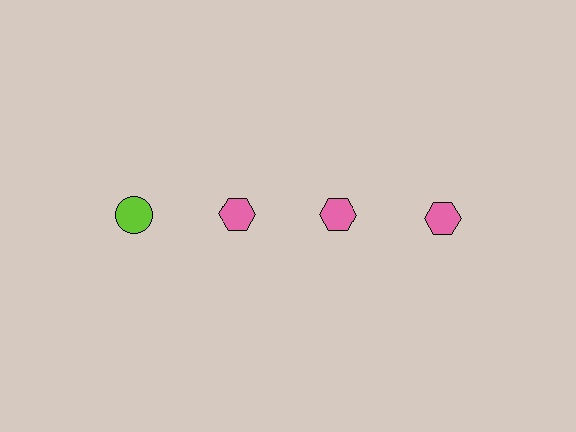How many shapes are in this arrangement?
There are 4 shapes arranged in a grid pattern.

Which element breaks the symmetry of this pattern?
The lime circle in the top row, leftmost column breaks the symmetry. All other shapes are pink hexagons.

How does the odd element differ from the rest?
It differs in both color (lime instead of pink) and shape (circle instead of hexagon).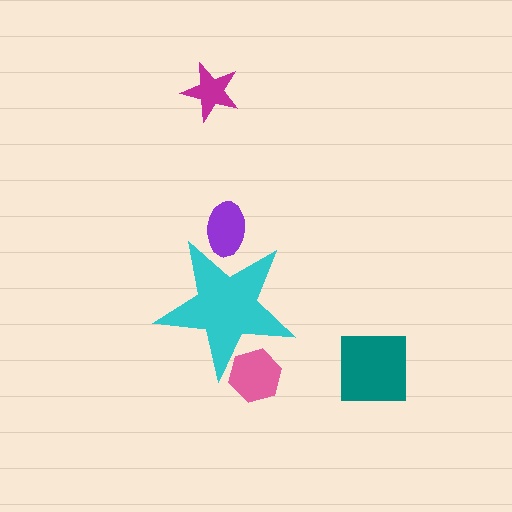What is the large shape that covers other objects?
A cyan star.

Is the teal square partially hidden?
No, the teal square is fully visible.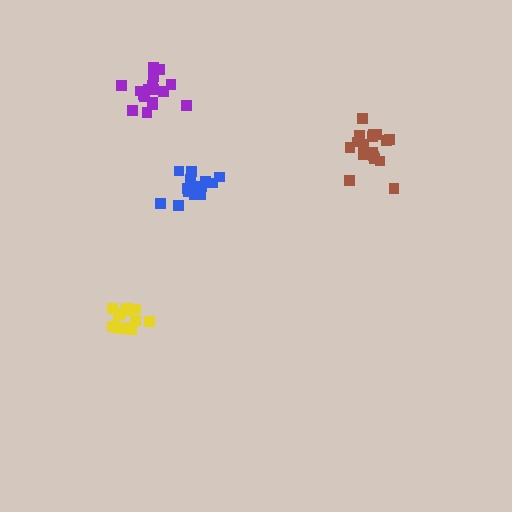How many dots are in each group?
Group 1: 14 dots, Group 2: 18 dots, Group 3: 14 dots, Group 4: 17 dots (63 total).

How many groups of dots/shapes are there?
There are 4 groups.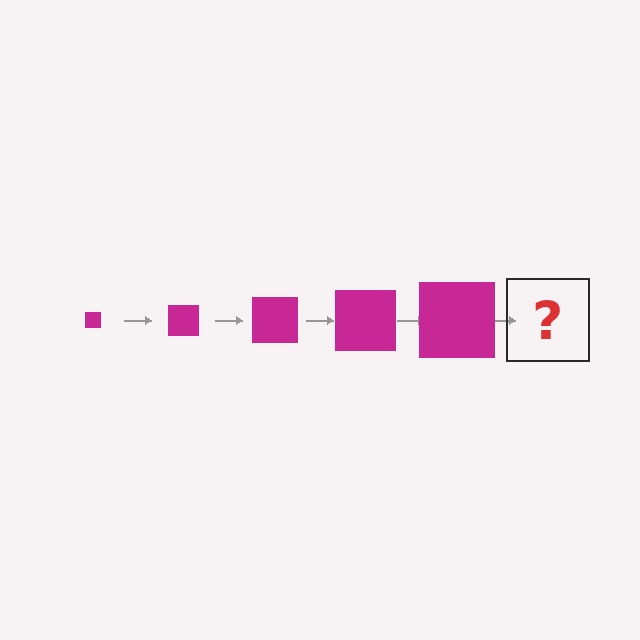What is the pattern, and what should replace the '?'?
The pattern is that the square gets progressively larger each step. The '?' should be a magenta square, larger than the previous one.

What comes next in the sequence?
The next element should be a magenta square, larger than the previous one.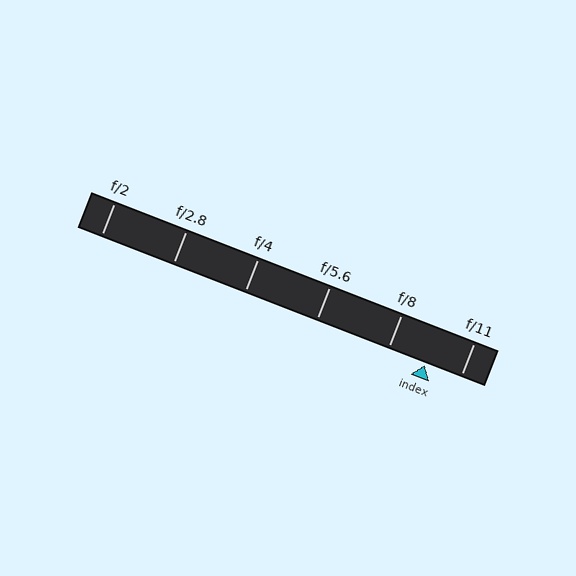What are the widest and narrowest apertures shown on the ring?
The widest aperture shown is f/2 and the narrowest is f/11.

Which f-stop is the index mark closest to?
The index mark is closest to f/11.